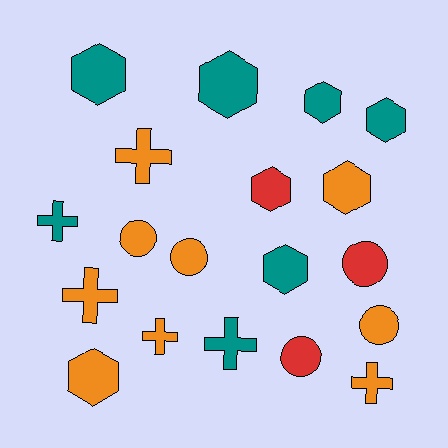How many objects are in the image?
There are 19 objects.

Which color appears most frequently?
Orange, with 9 objects.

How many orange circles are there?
There are 3 orange circles.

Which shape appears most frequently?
Hexagon, with 8 objects.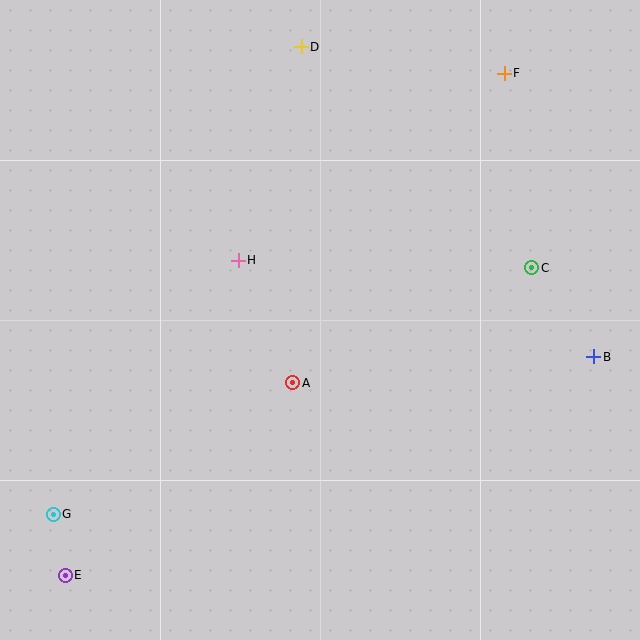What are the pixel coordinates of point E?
Point E is at (65, 575).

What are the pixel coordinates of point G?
Point G is at (53, 514).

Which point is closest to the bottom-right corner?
Point B is closest to the bottom-right corner.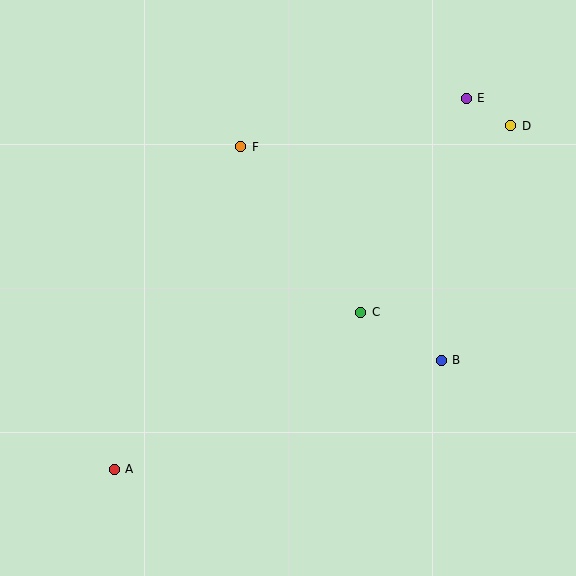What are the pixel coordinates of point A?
Point A is at (114, 469).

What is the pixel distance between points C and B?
The distance between C and B is 94 pixels.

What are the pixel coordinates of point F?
Point F is at (241, 147).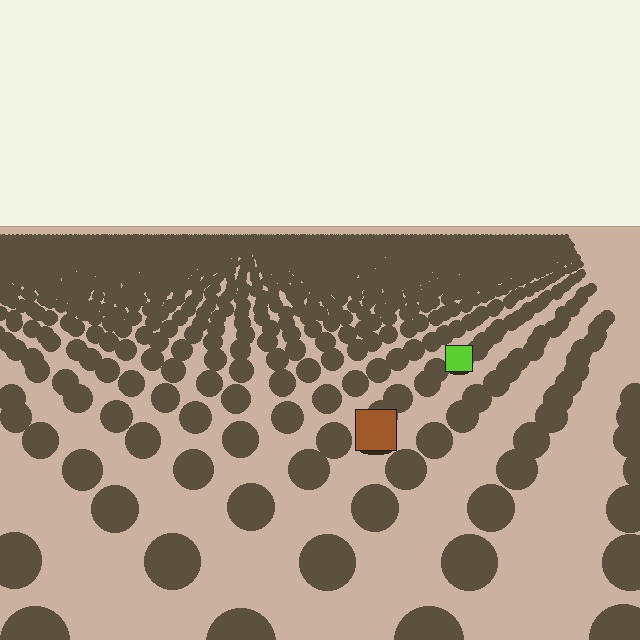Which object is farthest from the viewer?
The lime square is farthest from the viewer. It appears smaller and the ground texture around it is denser.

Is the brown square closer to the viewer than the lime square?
Yes. The brown square is closer — you can tell from the texture gradient: the ground texture is coarser near it.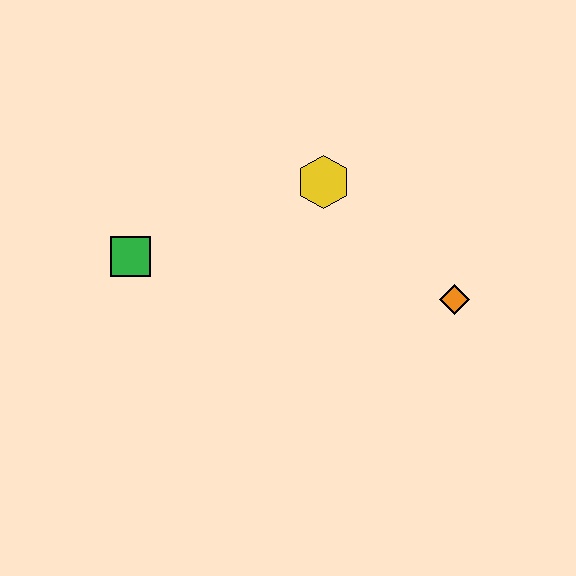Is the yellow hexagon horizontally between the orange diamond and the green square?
Yes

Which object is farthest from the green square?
The orange diamond is farthest from the green square.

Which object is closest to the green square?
The yellow hexagon is closest to the green square.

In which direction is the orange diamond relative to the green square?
The orange diamond is to the right of the green square.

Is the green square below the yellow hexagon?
Yes